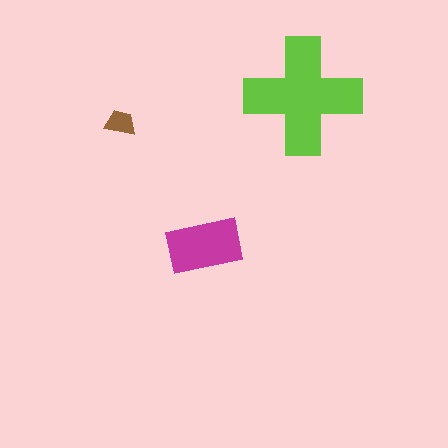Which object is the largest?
The lime cross.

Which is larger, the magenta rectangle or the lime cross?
The lime cross.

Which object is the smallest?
The brown trapezoid.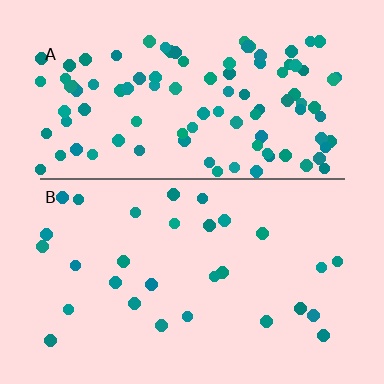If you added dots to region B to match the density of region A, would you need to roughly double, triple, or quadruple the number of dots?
Approximately triple.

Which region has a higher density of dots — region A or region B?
A (the top).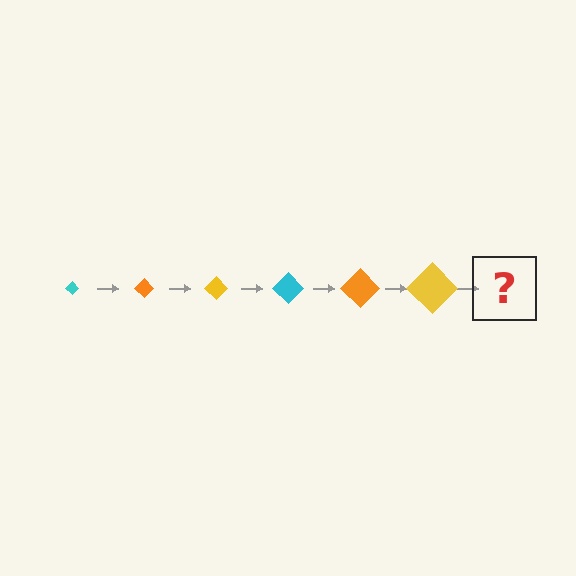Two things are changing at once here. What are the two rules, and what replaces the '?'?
The two rules are that the diamond grows larger each step and the color cycles through cyan, orange, and yellow. The '?' should be a cyan diamond, larger than the previous one.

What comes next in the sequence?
The next element should be a cyan diamond, larger than the previous one.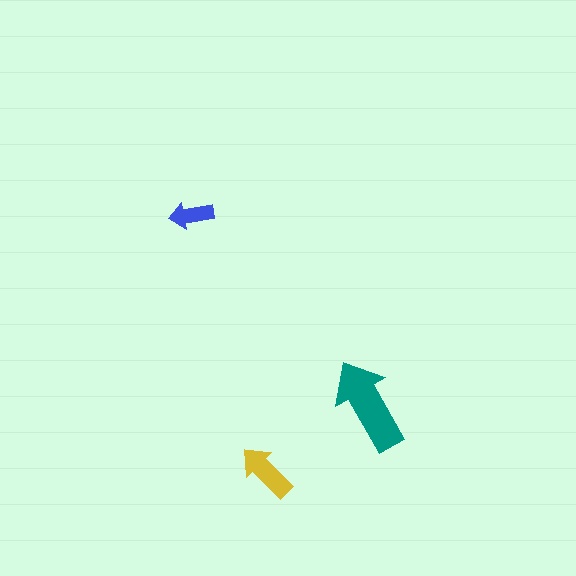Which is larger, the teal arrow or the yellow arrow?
The teal one.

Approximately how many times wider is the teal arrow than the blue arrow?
About 2 times wider.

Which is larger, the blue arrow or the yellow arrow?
The yellow one.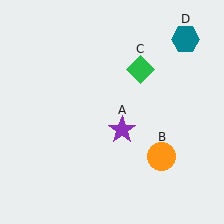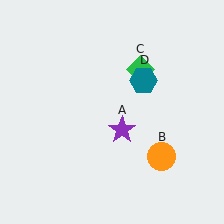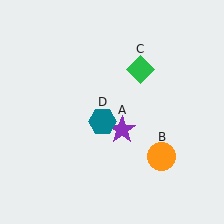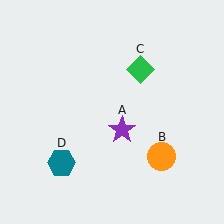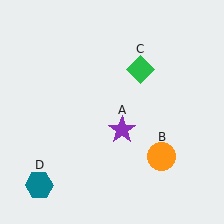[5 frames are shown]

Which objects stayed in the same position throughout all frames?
Purple star (object A) and orange circle (object B) and green diamond (object C) remained stationary.